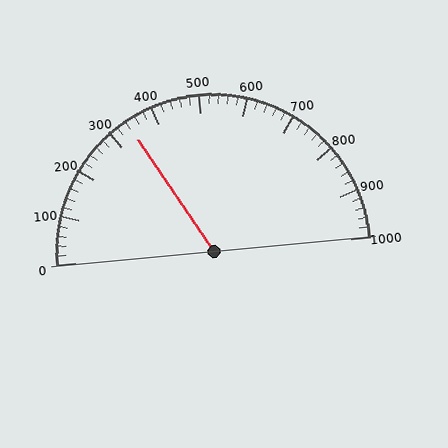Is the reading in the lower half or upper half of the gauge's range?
The reading is in the lower half of the range (0 to 1000).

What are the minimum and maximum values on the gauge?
The gauge ranges from 0 to 1000.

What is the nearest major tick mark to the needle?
The nearest major tick mark is 300.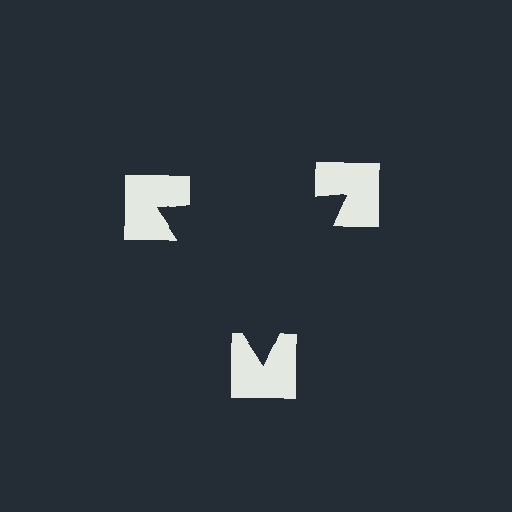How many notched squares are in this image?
There are 3 — one at each vertex of the illusory triangle.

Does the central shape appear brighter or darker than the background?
It typically appears slightly darker than the background, even though no actual brightness change is drawn.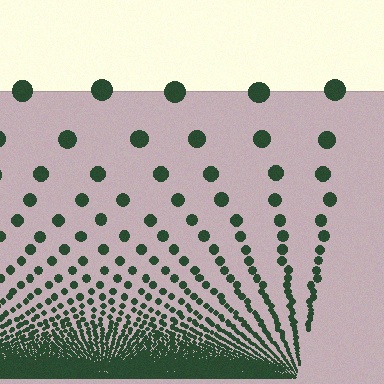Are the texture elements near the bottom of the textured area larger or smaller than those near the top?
Smaller. The gradient is inverted — elements near the bottom are smaller and denser.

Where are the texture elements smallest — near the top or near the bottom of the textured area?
Near the bottom.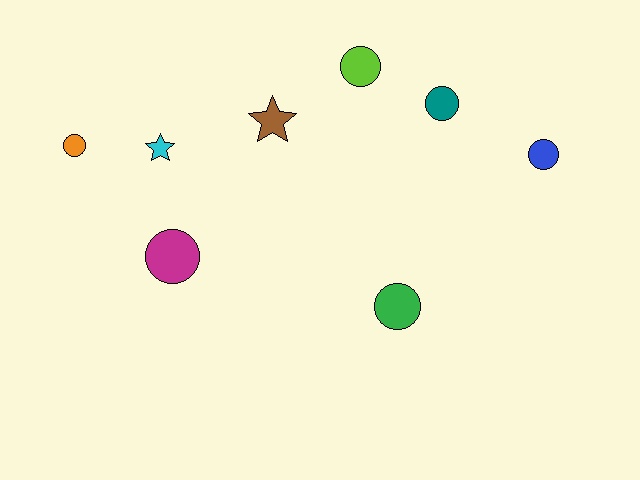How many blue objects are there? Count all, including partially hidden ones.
There is 1 blue object.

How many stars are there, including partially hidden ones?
There are 2 stars.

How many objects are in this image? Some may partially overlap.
There are 8 objects.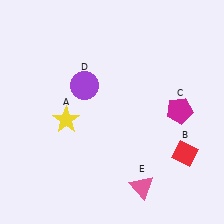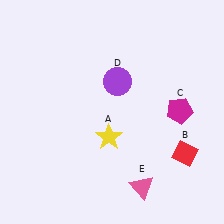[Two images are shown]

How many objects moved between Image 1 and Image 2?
2 objects moved between the two images.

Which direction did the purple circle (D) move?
The purple circle (D) moved right.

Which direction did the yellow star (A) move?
The yellow star (A) moved right.